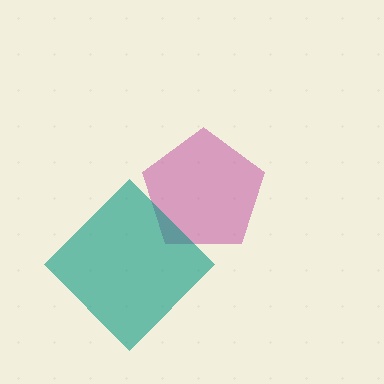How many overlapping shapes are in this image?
There are 2 overlapping shapes in the image.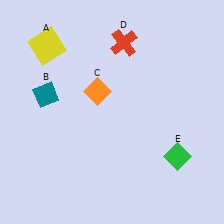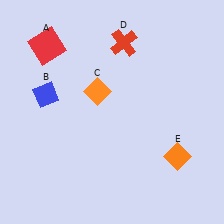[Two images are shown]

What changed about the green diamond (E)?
In Image 1, E is green. In Image 2, it changed to orange.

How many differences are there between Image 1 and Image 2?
There are 3 differences between the two images.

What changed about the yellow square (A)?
In Image 1, A is yellow. In Image 2, it changed to red.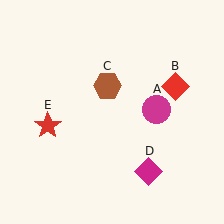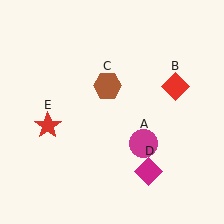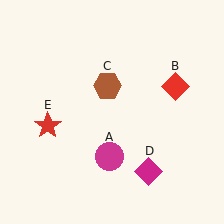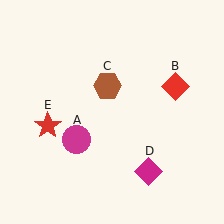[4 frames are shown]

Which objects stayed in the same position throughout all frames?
Red diamond (object B) and brown hexagon (object C) and magenta diamond (object D) and red star (object E) remained stationary.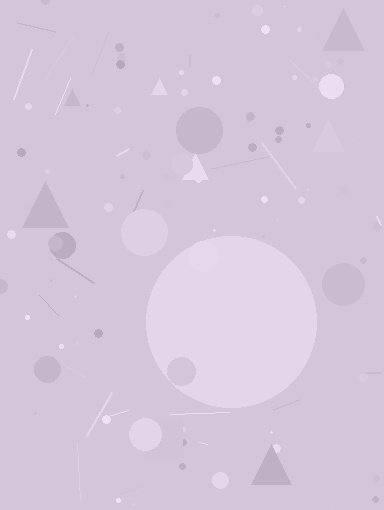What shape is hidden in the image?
A circle is hidden in the image.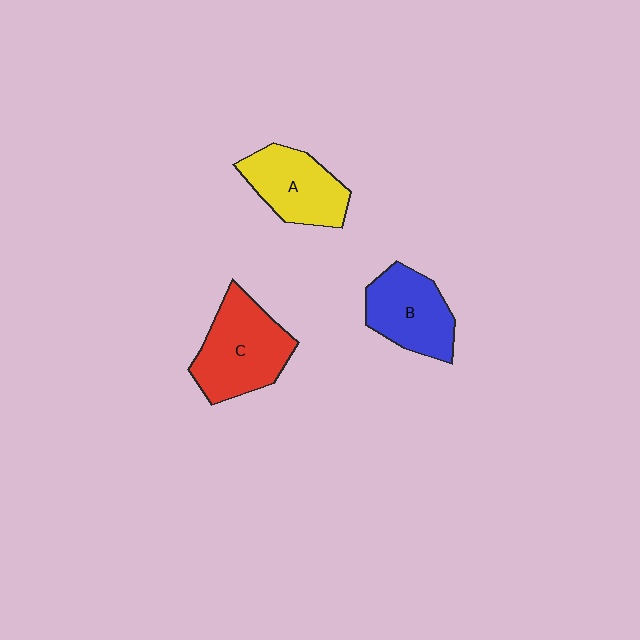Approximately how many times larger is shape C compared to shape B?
Approximately 1.2 times.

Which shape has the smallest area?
Shape A (yellow).